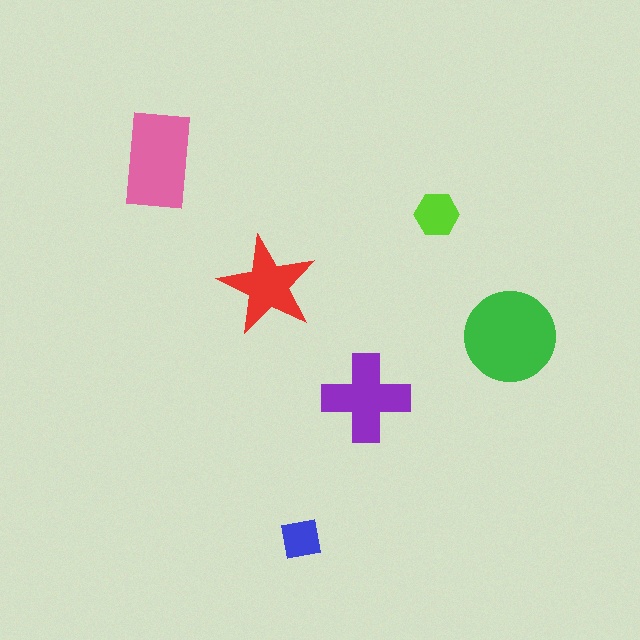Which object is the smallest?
The blue square.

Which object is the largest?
The green circle.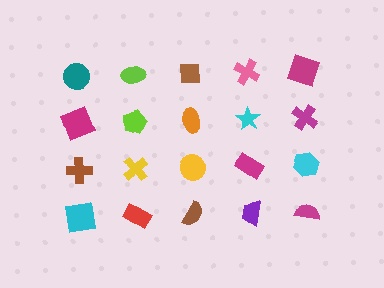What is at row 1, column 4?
A pink cross.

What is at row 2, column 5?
A magenta cross.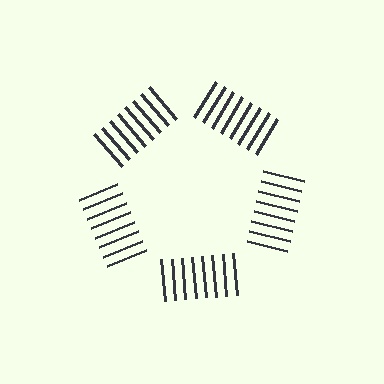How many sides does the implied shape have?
5 sides — the line-ends trace a pentagon.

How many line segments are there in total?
40 — 8 along each of the 5 edges.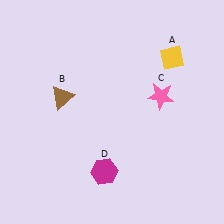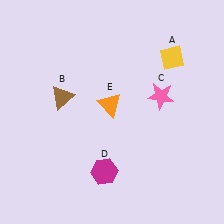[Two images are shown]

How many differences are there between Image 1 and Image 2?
There is 1 difference between the two images.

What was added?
An orange triangle (E) was added in Image 2.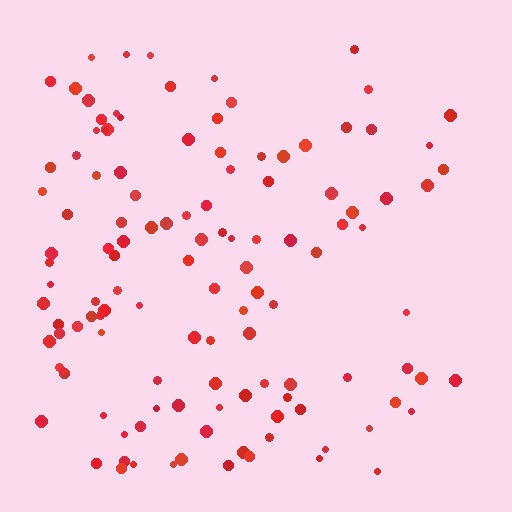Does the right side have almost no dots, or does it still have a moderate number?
Still a moderate number, just noticeably fewer than the left.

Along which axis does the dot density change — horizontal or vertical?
Horizontal.